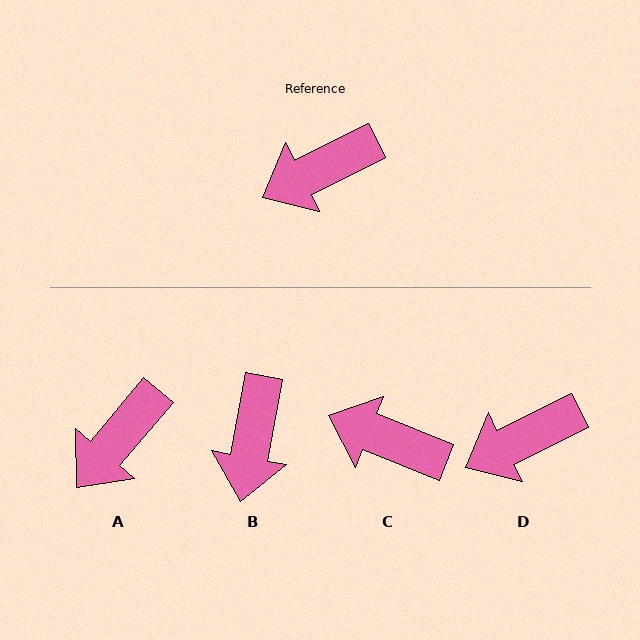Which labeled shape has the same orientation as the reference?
D.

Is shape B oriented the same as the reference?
No, it is off by about 53 degrees.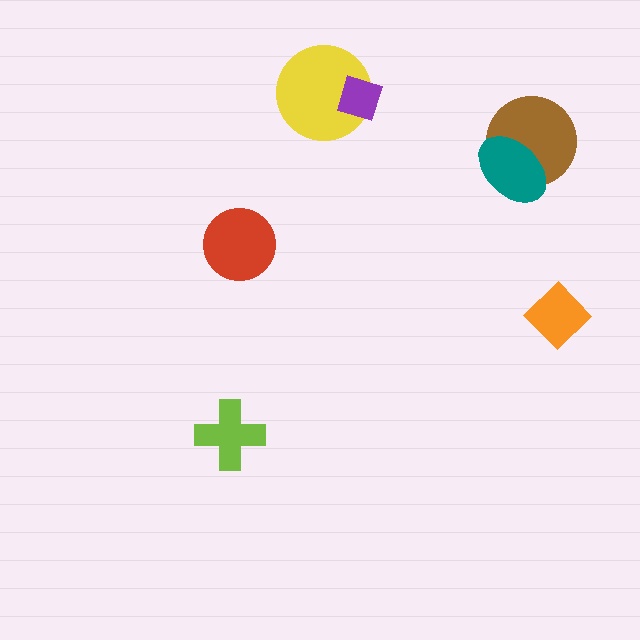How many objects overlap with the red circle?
0 objects overlap with the red circle.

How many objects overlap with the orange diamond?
0 objects overlap with the orange diamond.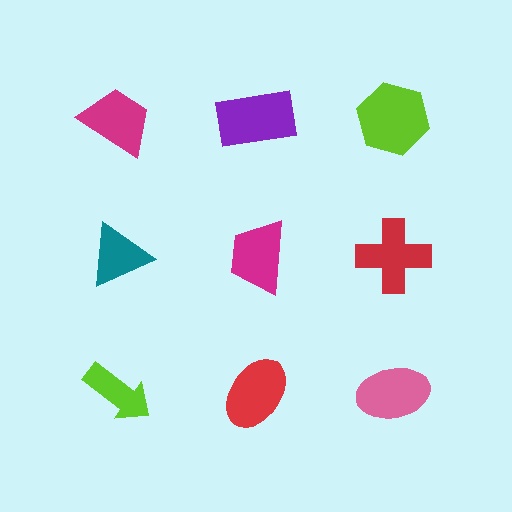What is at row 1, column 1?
A magenta trapezoid.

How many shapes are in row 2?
3 shapes.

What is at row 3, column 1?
A lime arrow.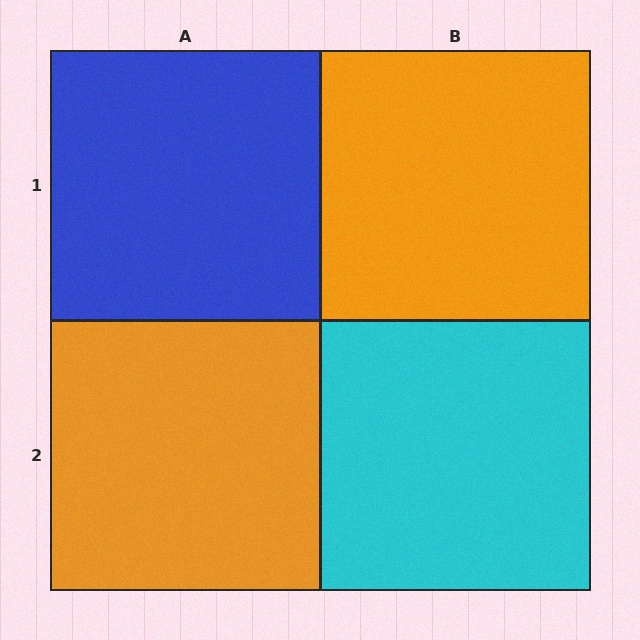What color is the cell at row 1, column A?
Blue.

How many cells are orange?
2 cells are orange.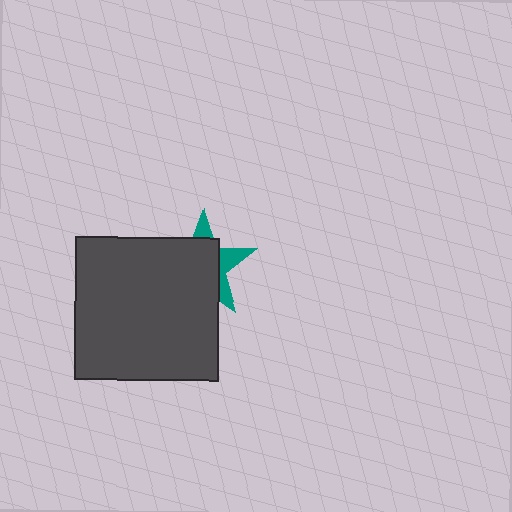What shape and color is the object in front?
The object in front is a dark gray square.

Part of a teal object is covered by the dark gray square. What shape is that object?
It is a star.